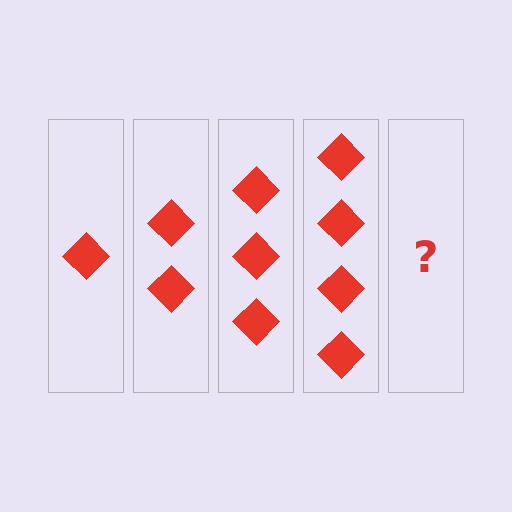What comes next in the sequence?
The next element should be 5 diamonds.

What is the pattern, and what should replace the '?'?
The pattern is that each step adds one more diamond. The '?' should be 5 diamonds.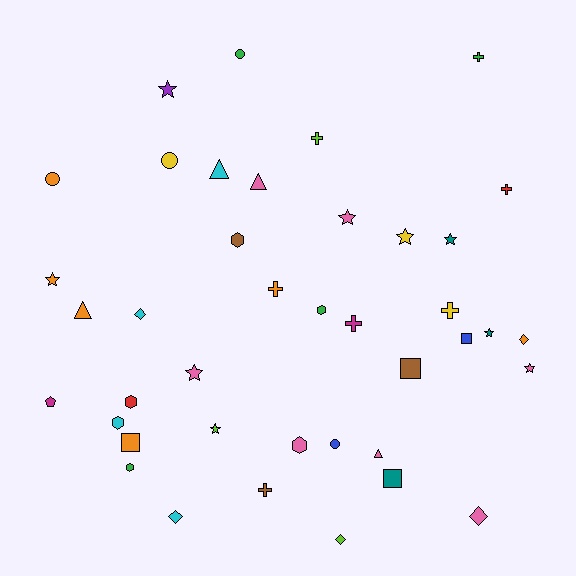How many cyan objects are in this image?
There are 4 cyan objects.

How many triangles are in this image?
There are 4 triangles.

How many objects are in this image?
There are 40 objects.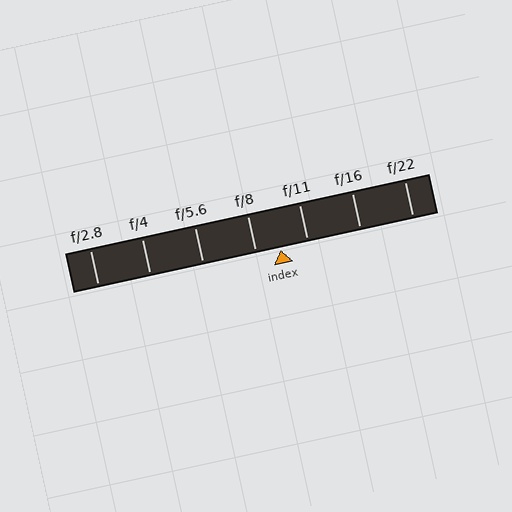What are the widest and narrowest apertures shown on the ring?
The widest aperture shown is f/2.8 and the narrowest is f/22.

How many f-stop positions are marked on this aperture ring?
There are 7 f-stop positions marked.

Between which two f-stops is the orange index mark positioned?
The index mark is between f/8 and f/11.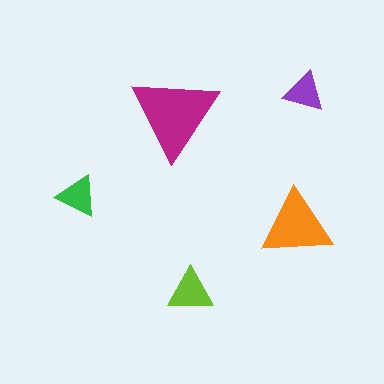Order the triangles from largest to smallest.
the magenta one, the orange one, the lime one, the green one, the purple one.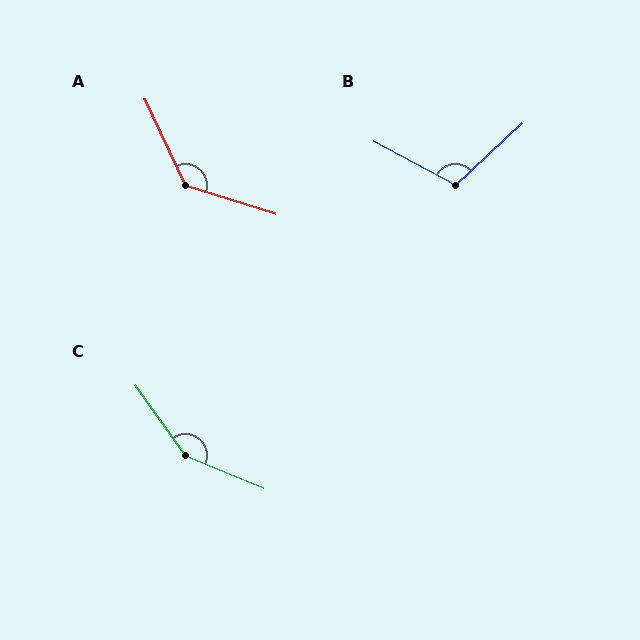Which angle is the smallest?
B, at approximately 109 degrees.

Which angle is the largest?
C, at approximately 148 degrees.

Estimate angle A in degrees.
Approximately 132 degrees.